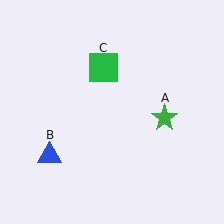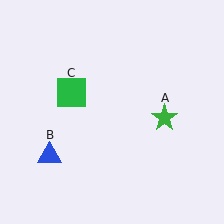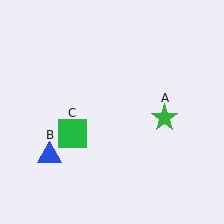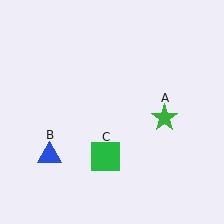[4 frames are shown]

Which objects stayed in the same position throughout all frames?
Green star (object A) and blue triangle (object B) remained stationary.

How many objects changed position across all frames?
1 object changed position: green square (object C).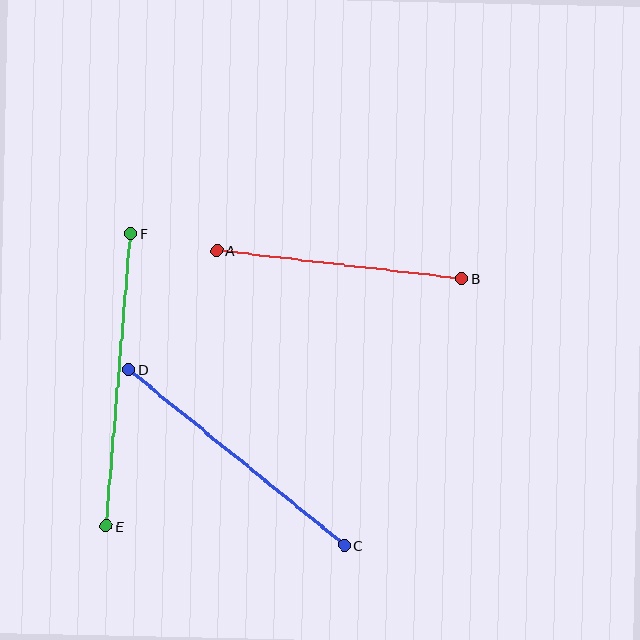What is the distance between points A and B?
The distance is approximately 247 pixels.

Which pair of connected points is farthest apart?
Points E and F are farthest apart.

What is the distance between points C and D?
The distance is approximately 278 pixels.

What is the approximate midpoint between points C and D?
The midpoint is at approximately (237, 457) pixels.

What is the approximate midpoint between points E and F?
The midpoint is at approximately (118, 380) pixels.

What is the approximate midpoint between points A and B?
The midpoint is at approximately (339, 265) pixels.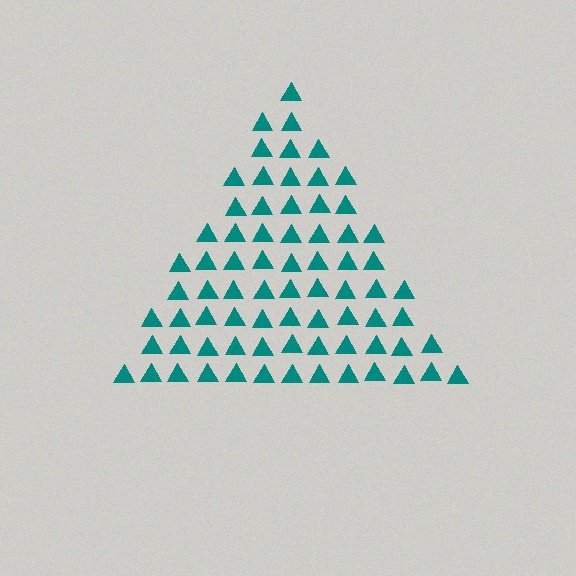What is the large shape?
The large shape is a triangle.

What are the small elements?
The small elements are triangles.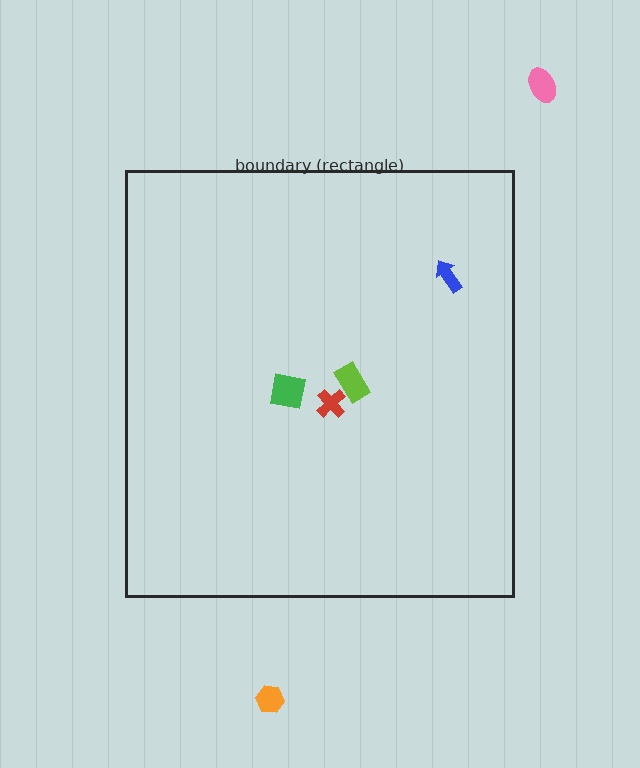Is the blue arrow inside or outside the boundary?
Inside.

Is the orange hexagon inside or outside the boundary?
Outside.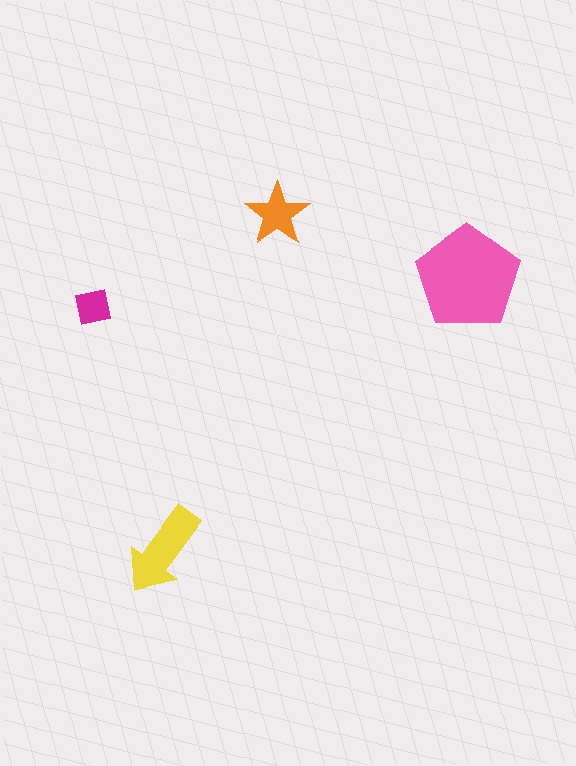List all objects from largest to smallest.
The pink pentagon, the yellow arrow, the orange star, the magenta square.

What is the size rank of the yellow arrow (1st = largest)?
2nd.